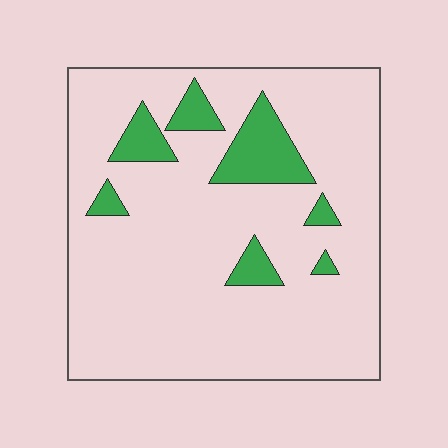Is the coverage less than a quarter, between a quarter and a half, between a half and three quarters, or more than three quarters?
Less than a quarter.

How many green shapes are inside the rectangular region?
7.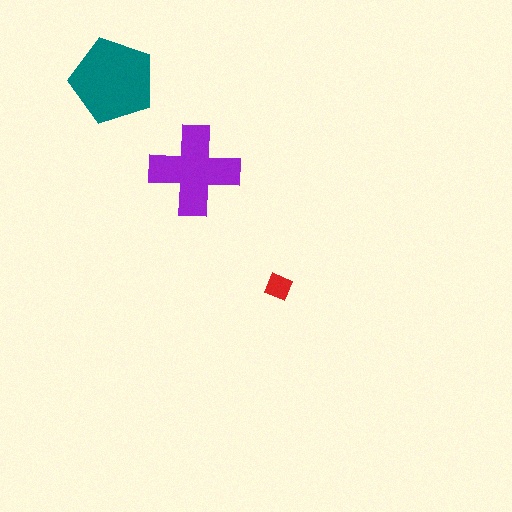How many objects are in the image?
There are 3 objects in the image.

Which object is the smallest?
The red diamond.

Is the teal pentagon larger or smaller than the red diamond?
Larger.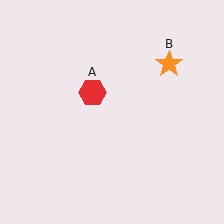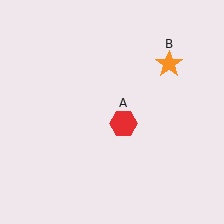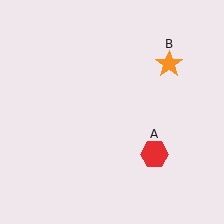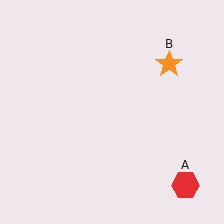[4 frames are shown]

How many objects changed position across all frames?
1 object changed position: red hexagon (object A).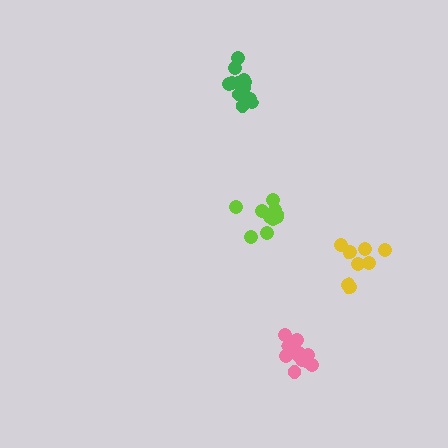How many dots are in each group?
Group 1: 13 dots, Group 2: 11 dots, Group 3: 10 dots, Group 4: 8 dots (42 total).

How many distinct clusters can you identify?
There are 4 distinct clusters.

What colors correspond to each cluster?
The clusters are colored: green, pink, lime, yellow.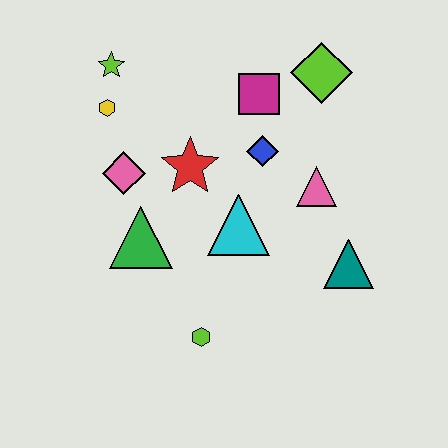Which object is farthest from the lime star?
The teal triangle is farthest from the lime star.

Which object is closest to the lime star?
The yellow hexagon is closest to the lime star.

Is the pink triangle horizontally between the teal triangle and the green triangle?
Yes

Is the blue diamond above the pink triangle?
Yes